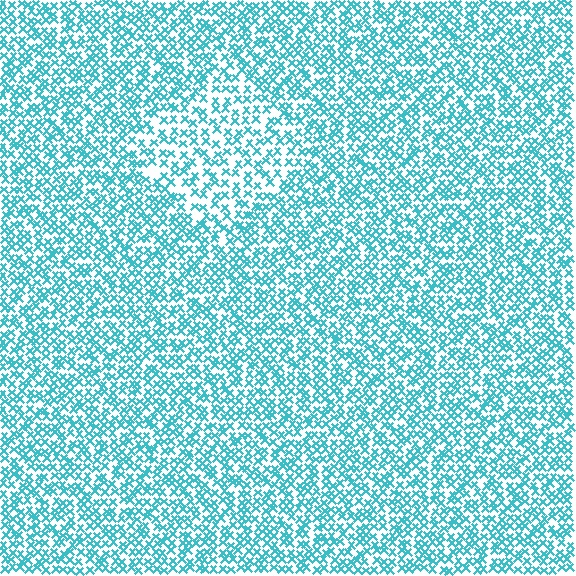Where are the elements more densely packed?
The elements are more densely packed outside the diamond boundary.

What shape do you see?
I see a diamond.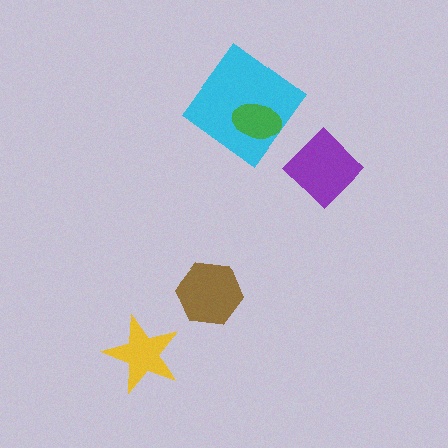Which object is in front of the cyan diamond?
The green ellipse is in front of the cyan diamond.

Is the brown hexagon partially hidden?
No, no other shape covers it.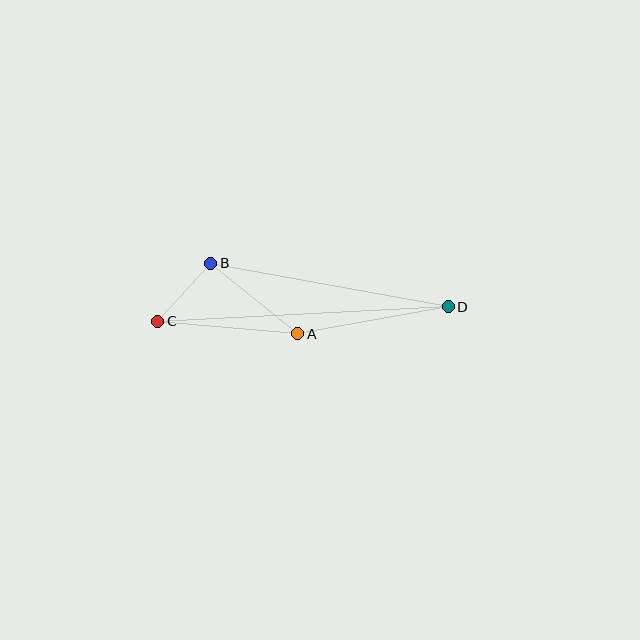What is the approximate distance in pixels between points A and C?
The distance between A and C is approximately 141 pixels.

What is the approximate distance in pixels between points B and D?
The distance between B and D is approximately 241 pixels.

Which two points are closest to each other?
Points B and C are closest to each other.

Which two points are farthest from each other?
Points C and D are farthest from each other.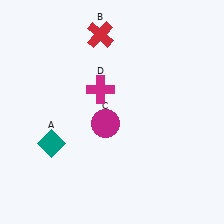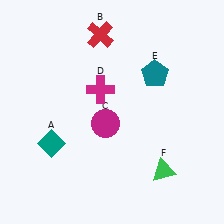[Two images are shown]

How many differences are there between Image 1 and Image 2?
There are 2 differences between the two images.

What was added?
A teal pentagon (E), a green triangle (F) were added in Image 2.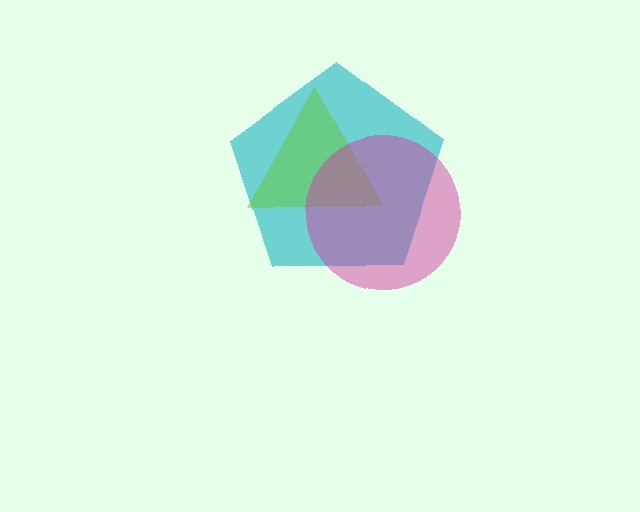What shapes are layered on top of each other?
The layered shapes are: a cyan pentagon, a lime triangle, a magenta circle.